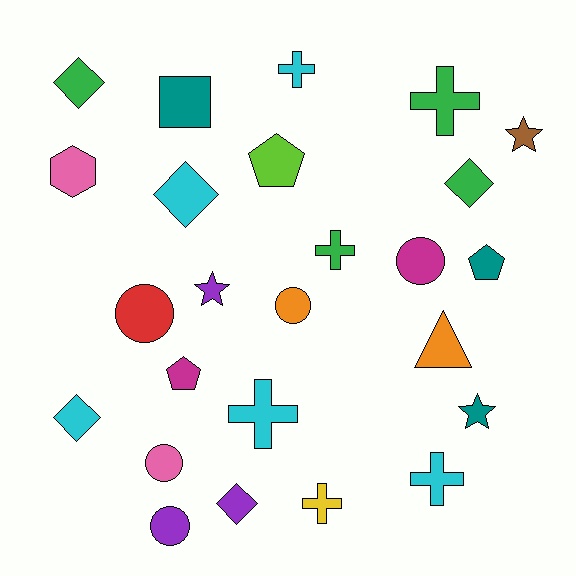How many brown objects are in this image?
There is 1 brown object.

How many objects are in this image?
There are 25 objects.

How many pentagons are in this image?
There are 3 pentagons.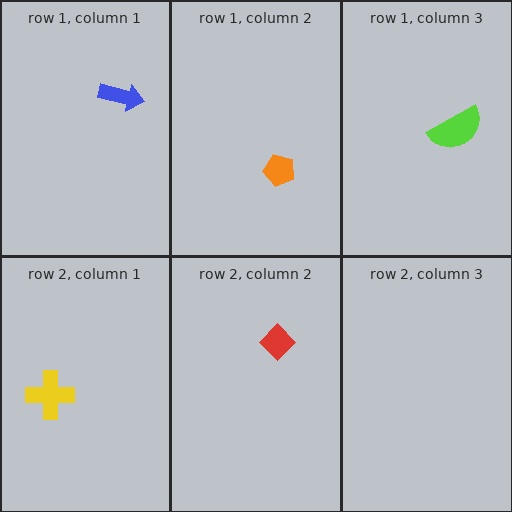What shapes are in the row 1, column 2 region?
The orange pentagon.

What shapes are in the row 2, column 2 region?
The red diamond.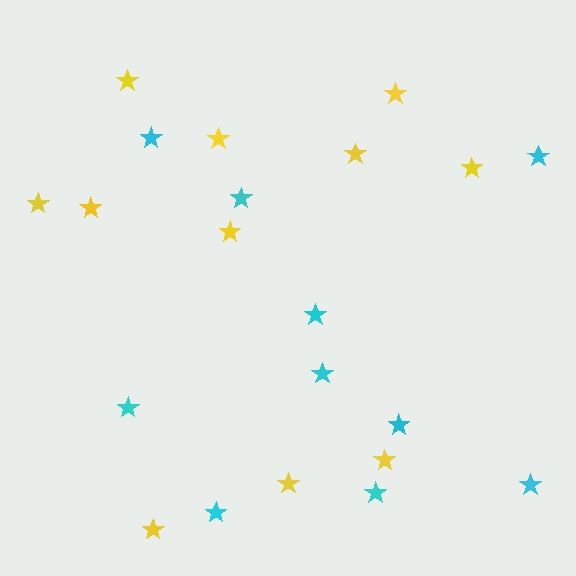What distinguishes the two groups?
There are 2 groups: one group of yellow stars (11) and one group of cyan stars (10).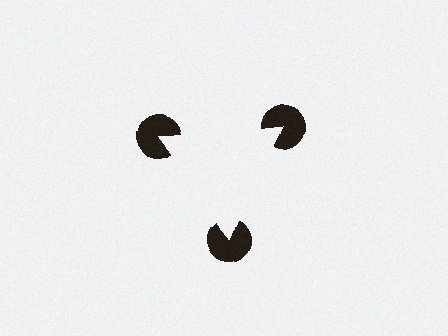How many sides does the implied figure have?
3 sides.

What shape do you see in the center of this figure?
An illusory triangle — its edges are inferred from the aligned wedge cuts in the pac-man discs, not physically drawn.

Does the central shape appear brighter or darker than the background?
It typically appears slightly brighter than the background, even though no actual brightness change is drawn.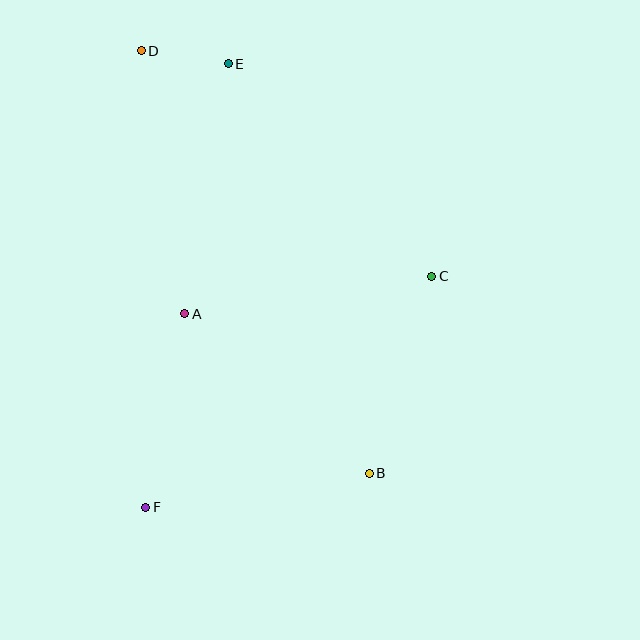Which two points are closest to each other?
Points D and E are closest to each other.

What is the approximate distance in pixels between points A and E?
The distance between A and E is approximately 254 pixels.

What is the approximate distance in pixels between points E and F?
The distance between E and F is approximately 451 pixels.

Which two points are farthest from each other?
Points B and D are farthest from each other.